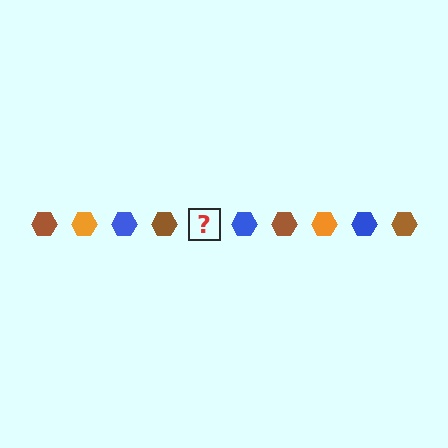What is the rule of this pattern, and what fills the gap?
The rule is that the pattern cycles through brown, orange, blue hexagons. The gap should be filled with an orange hexagon.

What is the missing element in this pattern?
The missing element is an orange hexagon.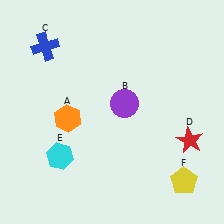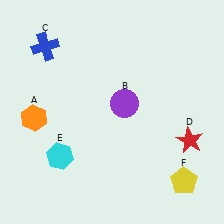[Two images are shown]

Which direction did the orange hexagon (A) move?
The orange hexagon (A) moved left.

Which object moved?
The orange hexagon (A) moved left.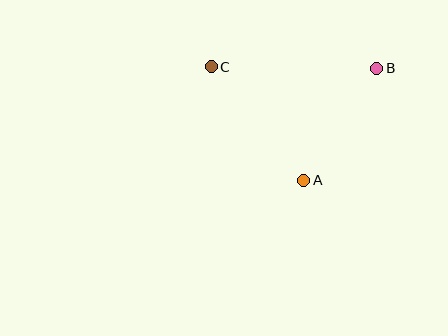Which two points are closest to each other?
Points A and B are closest to each other.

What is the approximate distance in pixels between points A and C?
The distance between A and C is approximately 146 pixels.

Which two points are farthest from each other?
Points B and C are farthest from each other.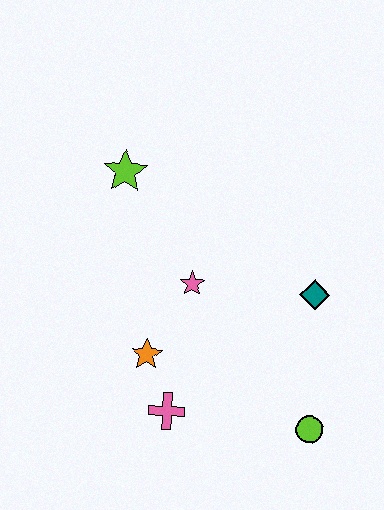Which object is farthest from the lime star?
The lime circle is farthest from the lime star.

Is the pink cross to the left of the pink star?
Yes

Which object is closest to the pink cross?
The orange star is closest to the pink cross.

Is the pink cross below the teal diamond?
Yes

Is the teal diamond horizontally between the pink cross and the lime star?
No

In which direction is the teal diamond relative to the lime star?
The teal diamond is to the right of the lime star.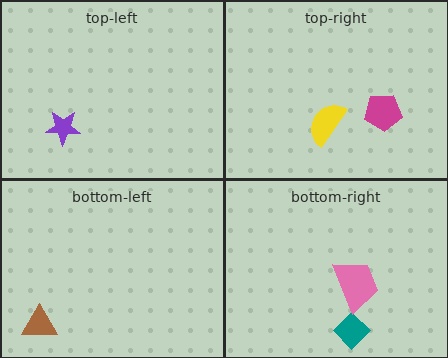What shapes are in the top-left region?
The purple star.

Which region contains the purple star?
The top-left region.